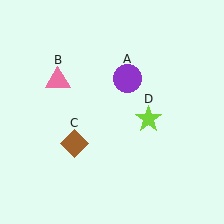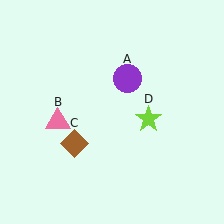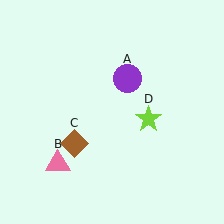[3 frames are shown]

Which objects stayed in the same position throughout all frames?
Purple circle (object A) and brown diamond (object C) and lime star (object D) remained stationary.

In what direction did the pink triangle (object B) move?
The pink triangle (object B) moved down.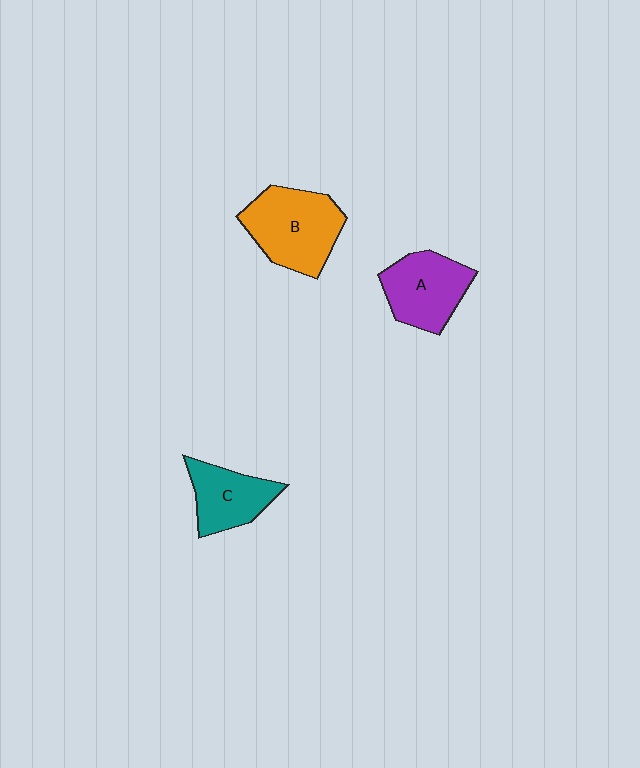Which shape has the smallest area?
Shape C (teal).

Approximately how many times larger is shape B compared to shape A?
Approximately 1.2 times.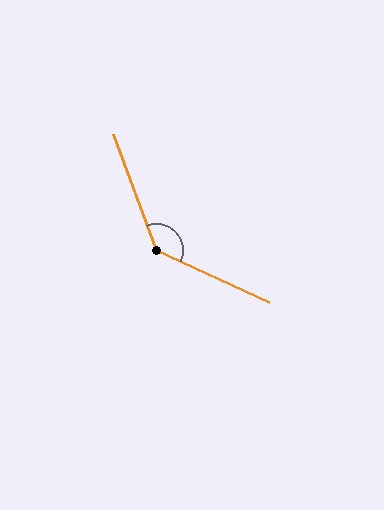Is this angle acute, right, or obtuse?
It is obtuse.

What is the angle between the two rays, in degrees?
Approximately 136 degrees.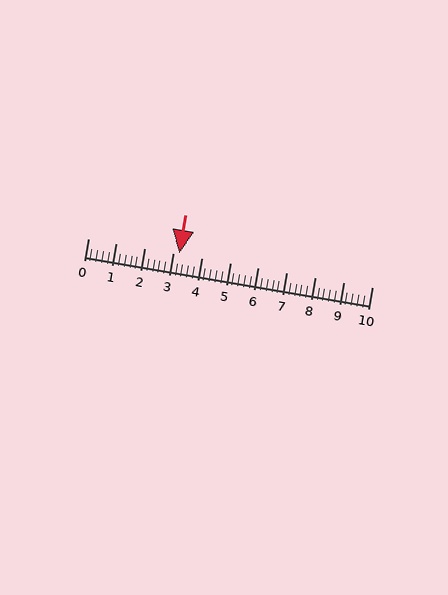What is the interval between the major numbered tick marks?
The major tick marks are spaced 1 units apart.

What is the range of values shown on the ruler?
The ruler shows values from 0 to 10.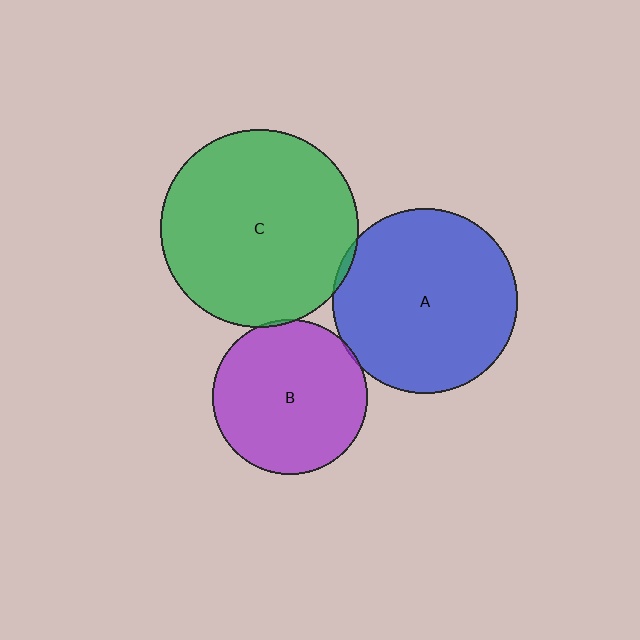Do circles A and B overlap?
Yes.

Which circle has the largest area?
Circle C (green).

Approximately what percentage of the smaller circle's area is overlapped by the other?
Approximately 5%.